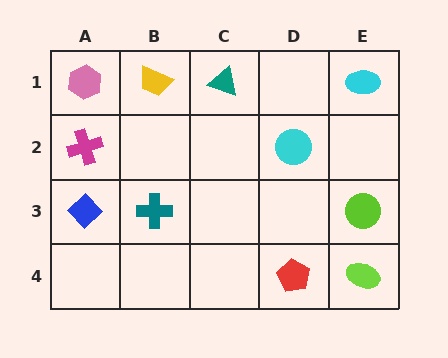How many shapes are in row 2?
2 shapes.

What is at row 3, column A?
A blue diamond.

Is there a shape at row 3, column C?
No, that cell is empty.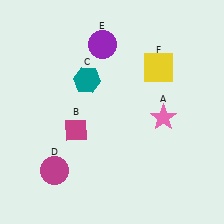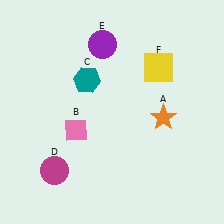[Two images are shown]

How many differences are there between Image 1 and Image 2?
There are 2 differences between the two images.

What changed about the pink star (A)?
In Image 1, A is pink. In Image 2, it changed to orange.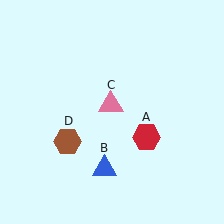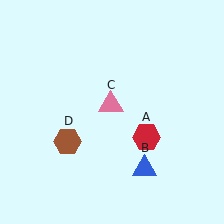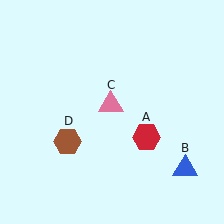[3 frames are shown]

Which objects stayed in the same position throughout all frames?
Red hexagon (object A) and pink triangle (object C) and brown hexagon (object D) remained stationary.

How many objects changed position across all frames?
1 object changed position: blue triangle (object B).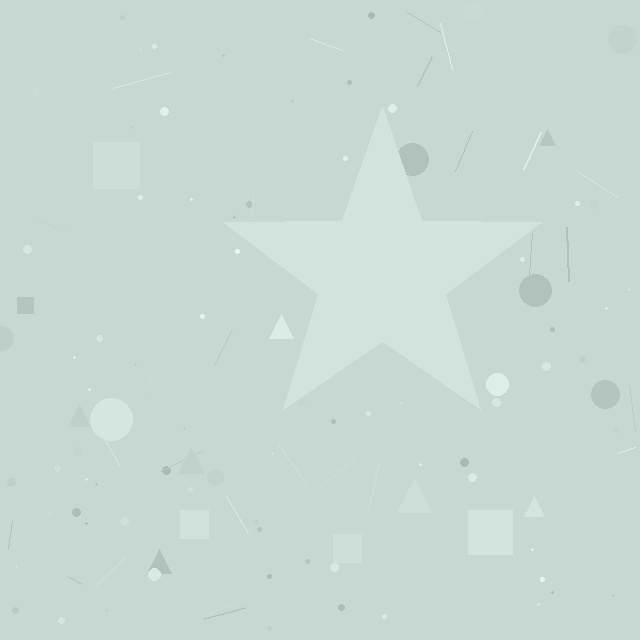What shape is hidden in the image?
A star is hidden in the image.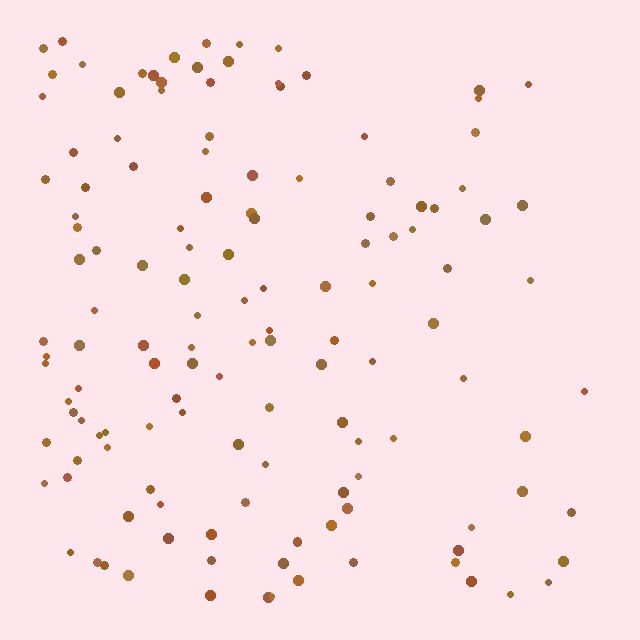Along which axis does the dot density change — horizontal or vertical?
Horizontal.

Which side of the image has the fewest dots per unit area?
The right.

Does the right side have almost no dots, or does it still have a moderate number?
Still a moderate number, just noticeably fewer than the left.